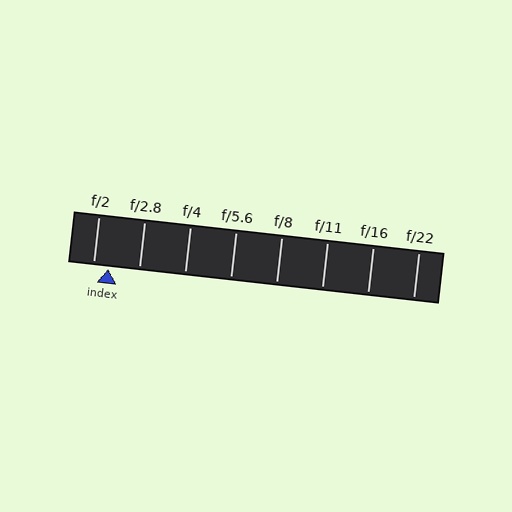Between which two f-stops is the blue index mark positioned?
The index mark is between f/2 and f/2.8.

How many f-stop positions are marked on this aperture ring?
There are 8 f-stop positions marked.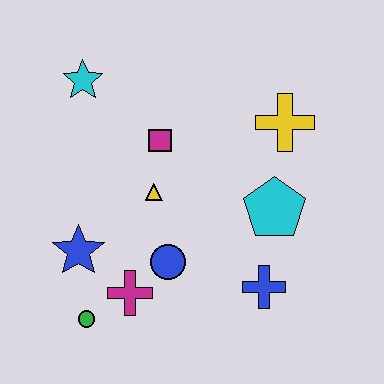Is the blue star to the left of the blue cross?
Yes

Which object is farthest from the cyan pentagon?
The cyan star is farthest from the cyan pentagon.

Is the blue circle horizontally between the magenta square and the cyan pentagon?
Yes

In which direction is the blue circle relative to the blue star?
The blue circle is to the right of the blue star.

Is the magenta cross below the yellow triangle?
Yes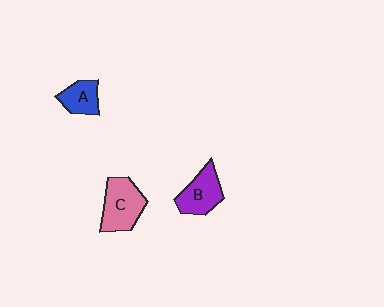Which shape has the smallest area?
Shape A (blue).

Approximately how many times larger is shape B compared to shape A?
Approximately 1.4 times.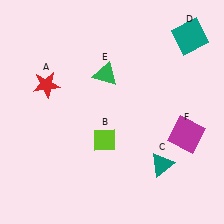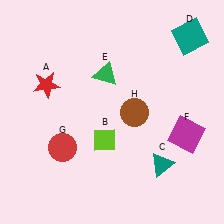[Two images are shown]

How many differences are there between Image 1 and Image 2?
There are 2 differences between the two images.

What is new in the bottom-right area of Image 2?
A brown circle (H) was added in the bottom-right area of Image 2.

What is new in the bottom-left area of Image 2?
A red circle (G) was added in the bottom-left area of Image 2.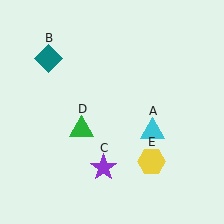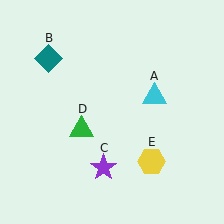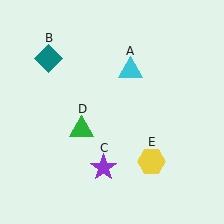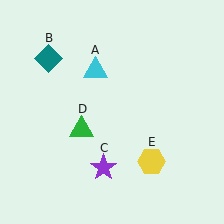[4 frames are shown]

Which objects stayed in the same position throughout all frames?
Teal diamond (object B) and purple star (object C) and green triangle (object D) and yellow hexagon (object E) remained stationary.